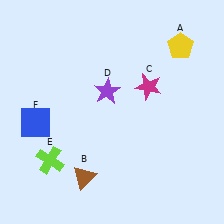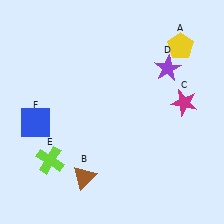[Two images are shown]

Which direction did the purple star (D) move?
The purple star (D) moved right.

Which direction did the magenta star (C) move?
The magenta star (C) moved right.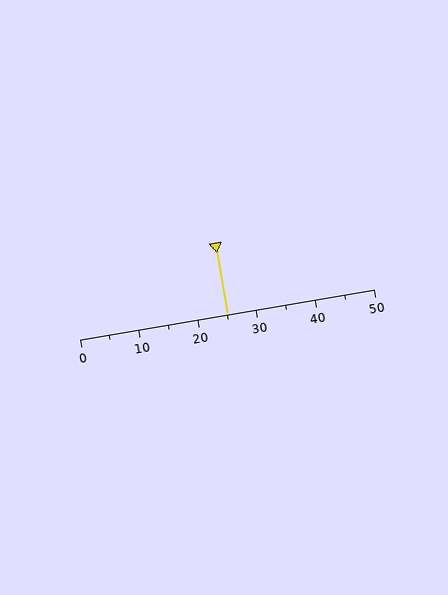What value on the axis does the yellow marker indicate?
The marker indicates approximately 25.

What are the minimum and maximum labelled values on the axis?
The axis runs from 0 to 50.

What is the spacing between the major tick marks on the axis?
The major ticks are spaced 10 apart.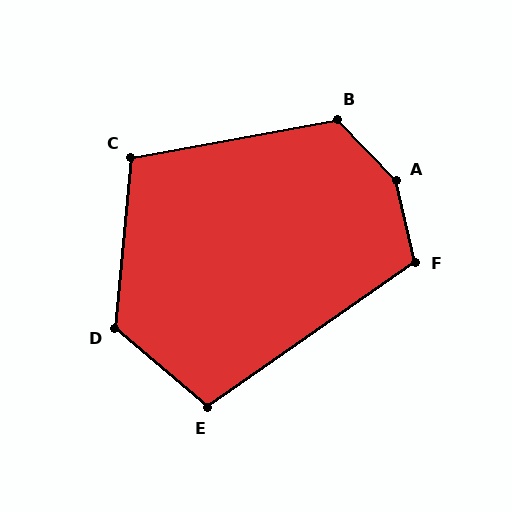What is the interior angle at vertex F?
Approximately 112 degrees (obtuse).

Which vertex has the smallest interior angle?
E, at approximately 105 degrees.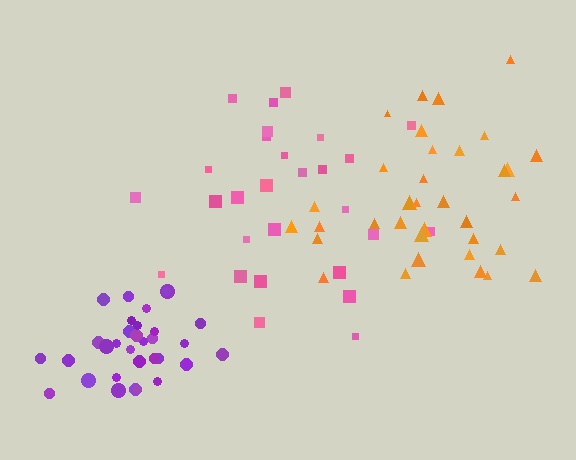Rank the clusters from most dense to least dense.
purple, orange, pink.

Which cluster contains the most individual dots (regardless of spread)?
Orange (35).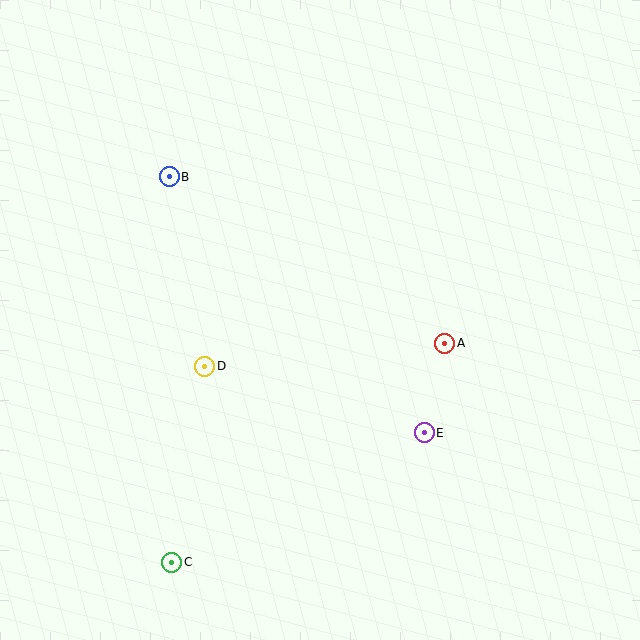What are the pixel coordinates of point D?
Point D is at (205, 366).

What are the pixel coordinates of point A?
Point A is at (445, 343).